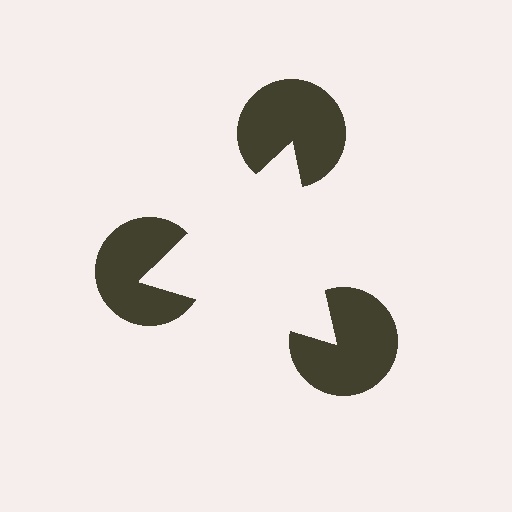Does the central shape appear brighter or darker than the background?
It typically appears slightly brighter than the background, even though no actual brightness change is drawn.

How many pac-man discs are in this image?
There are 3 — one at each vertex of the illusory triangle.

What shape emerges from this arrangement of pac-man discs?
An illusory triangle — its edges are inferred from the aligned wedge cuts in the pac-man discs, not physically drawn.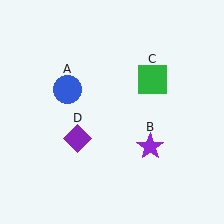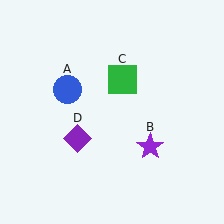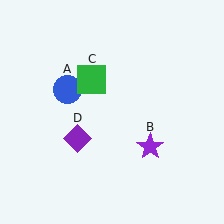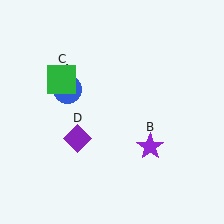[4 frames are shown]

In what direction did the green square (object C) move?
The green square (object C) moved left.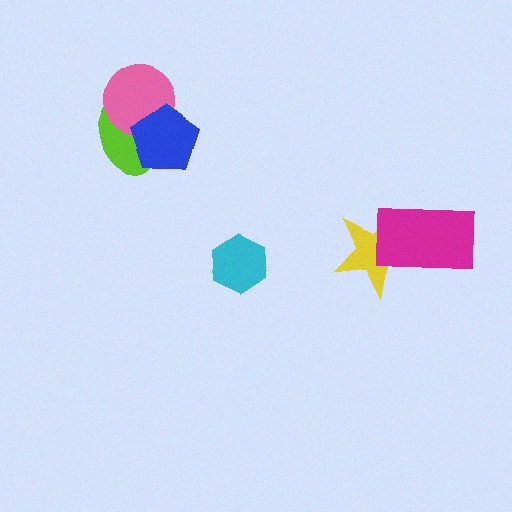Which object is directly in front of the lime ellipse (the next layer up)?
The pink circle is directly in front of the lime ellipse.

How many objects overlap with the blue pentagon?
2 objects overlap with the blue pentagon.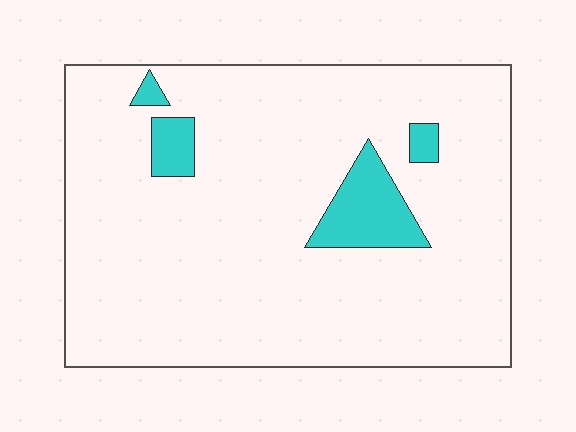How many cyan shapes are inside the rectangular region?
4.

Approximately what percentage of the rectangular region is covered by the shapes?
Approximately 10%.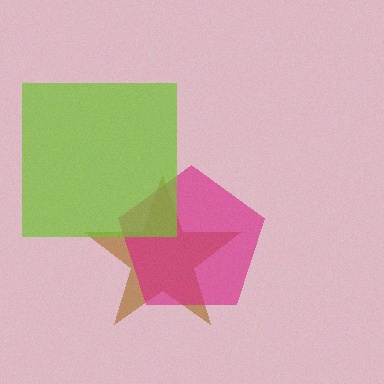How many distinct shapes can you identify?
There are 3 distinct shapes: a brown star, a magenta pentagon, a lime square.